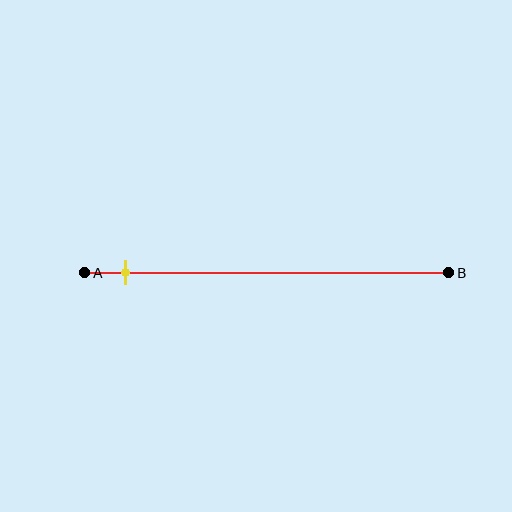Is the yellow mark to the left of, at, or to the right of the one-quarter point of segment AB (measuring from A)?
The yellow mark is to the left of the one-quarter point of segment AB.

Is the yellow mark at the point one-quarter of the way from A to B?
No, the mark is at about 10% from A, not at the 25% one-quarter point.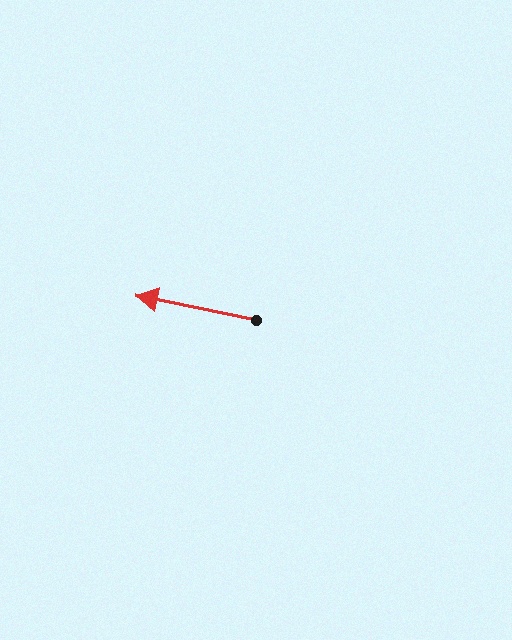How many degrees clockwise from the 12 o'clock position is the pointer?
Approximately 281 degrees.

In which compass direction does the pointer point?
West.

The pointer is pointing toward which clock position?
Roughly 9 o'clock.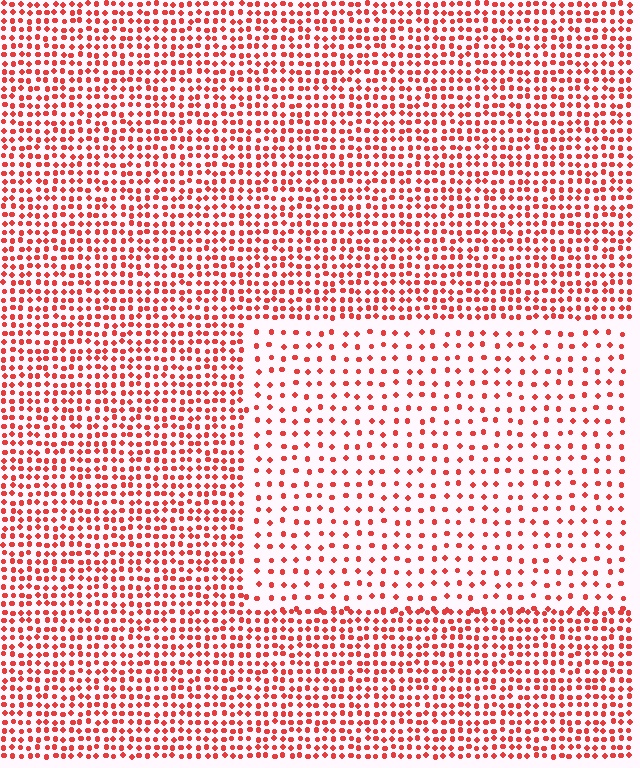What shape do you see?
I see a rectangle.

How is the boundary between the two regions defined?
The boundary is defined by a change in element density (approximately 2.2x ratio). All elements are the same color, size, and shape.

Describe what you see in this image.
The image contains small red elements arranged at two different densities. A rectangle-shaped region is visible where the elements are less densely packed than the surrounding area.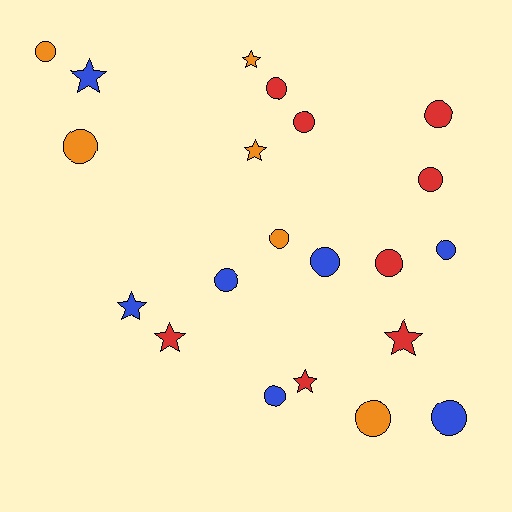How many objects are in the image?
There are 21 objects.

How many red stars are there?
There are 3 red stars.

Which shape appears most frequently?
Circle, with 14 objects.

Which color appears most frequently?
Red, with 8 objects.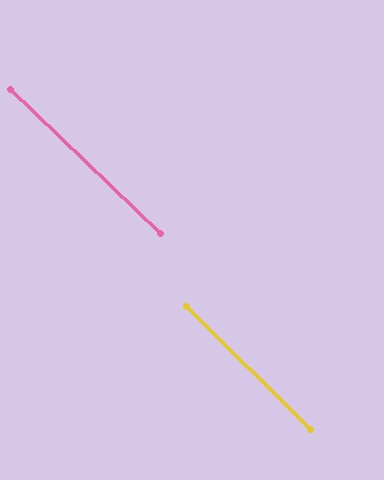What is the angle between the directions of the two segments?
Approximately 1 degree.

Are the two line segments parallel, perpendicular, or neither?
Parallel — their directions differ by only 1.2°.